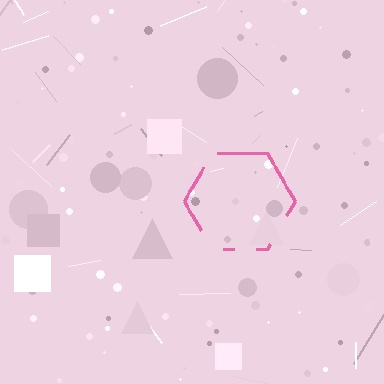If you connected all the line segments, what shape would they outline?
They would outline a hexagon.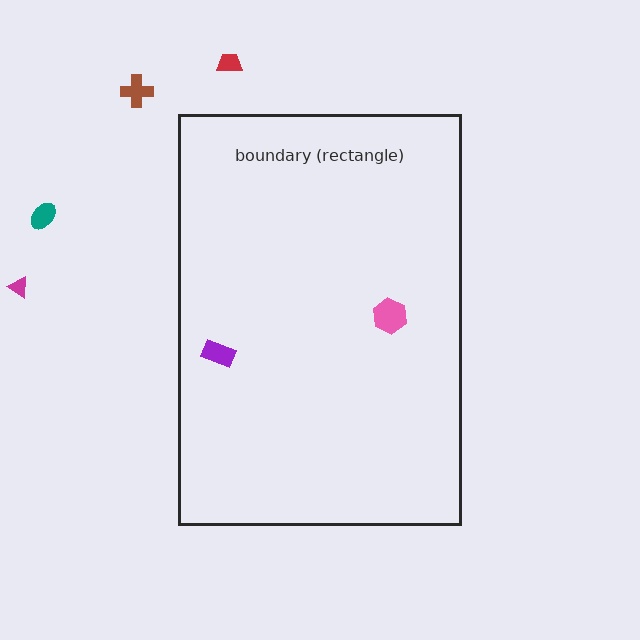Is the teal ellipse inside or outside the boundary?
Outside.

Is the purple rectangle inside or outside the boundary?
Inside.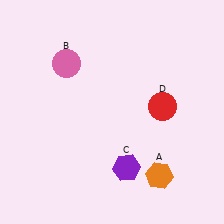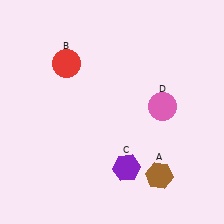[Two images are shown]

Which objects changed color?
A changed from orange to brown. B changed from pink to red. D changed from red to pink.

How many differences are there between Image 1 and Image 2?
There are 3 differences between the two images.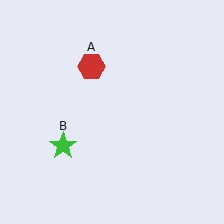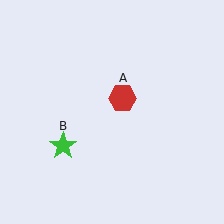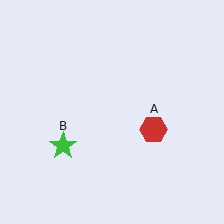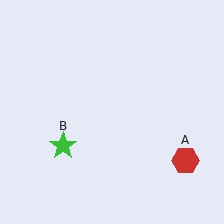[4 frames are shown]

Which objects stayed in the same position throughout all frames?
Green star (object B) remained stationary.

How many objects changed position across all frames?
1 object changed position: red hexagon (object A).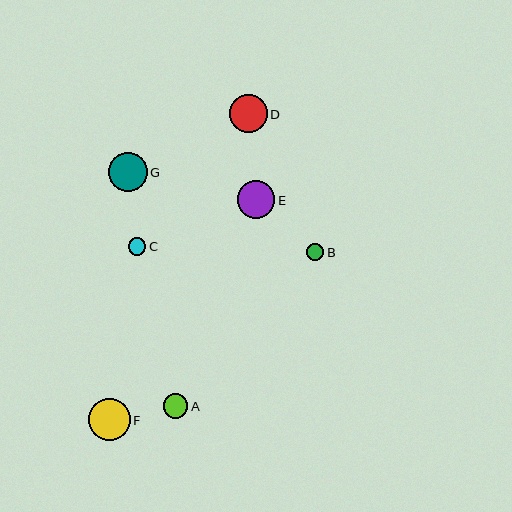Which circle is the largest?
Circle F is the largest with a size of approximately 42 pixels.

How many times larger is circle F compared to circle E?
Circle F is approximately 1.1 times the size of circle E.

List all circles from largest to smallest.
From largest to smallest: F, G, D, E, A, C, B.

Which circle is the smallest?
Circle B is the smallest with a size of approximately 17 pixels.